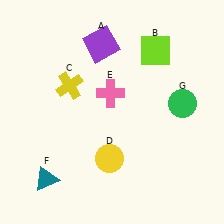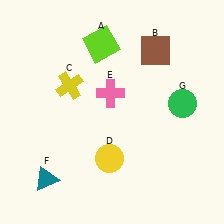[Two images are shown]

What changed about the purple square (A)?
In Image 1, A is purple. In Image 2, it changed to lime.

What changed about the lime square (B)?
In Image 1, B is lime. In Image 2, it changed to brown.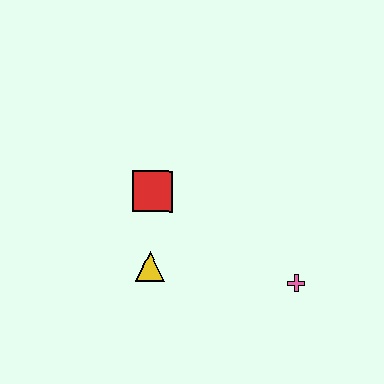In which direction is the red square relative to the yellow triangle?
The red square is above the yellow triangle.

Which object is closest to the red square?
The yellow triangle is closest to the red square.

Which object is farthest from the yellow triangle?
The pink cross is farthest from the yellow triangle.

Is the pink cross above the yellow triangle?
No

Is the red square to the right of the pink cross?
No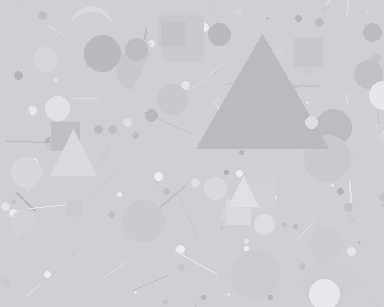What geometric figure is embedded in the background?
A triangle is embedded in the background.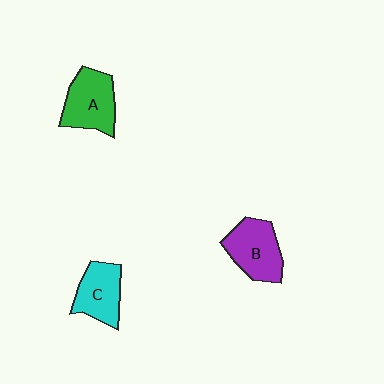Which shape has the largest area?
Shape B (purple).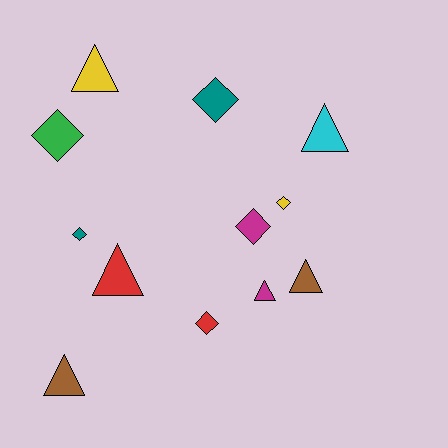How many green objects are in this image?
There is 1 green object.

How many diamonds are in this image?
There are 6 diamonds.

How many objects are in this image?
There are 12 objects.